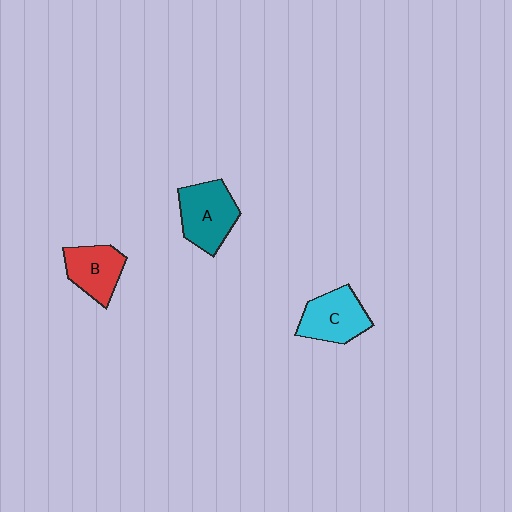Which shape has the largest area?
Shape A (teal).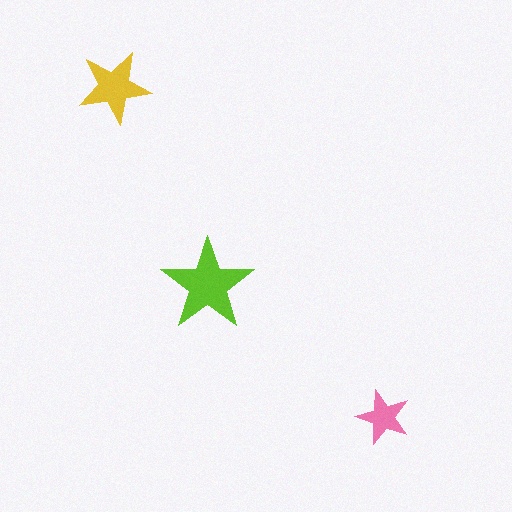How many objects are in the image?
There are 3 objects in the image.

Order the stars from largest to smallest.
the lime one, the yellow one, the pink one.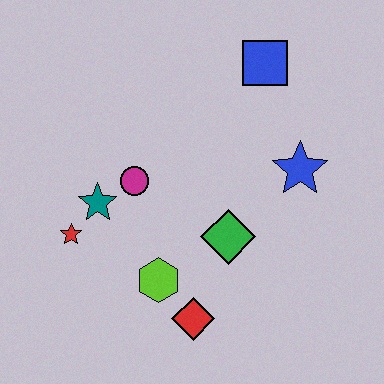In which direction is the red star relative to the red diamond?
The red star is to the left of the red diamond.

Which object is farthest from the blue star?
The red star is farthest from the blue star.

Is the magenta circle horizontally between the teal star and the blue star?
Yes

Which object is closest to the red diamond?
The lime hexagon is closest to the red diamond.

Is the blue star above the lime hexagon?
Yes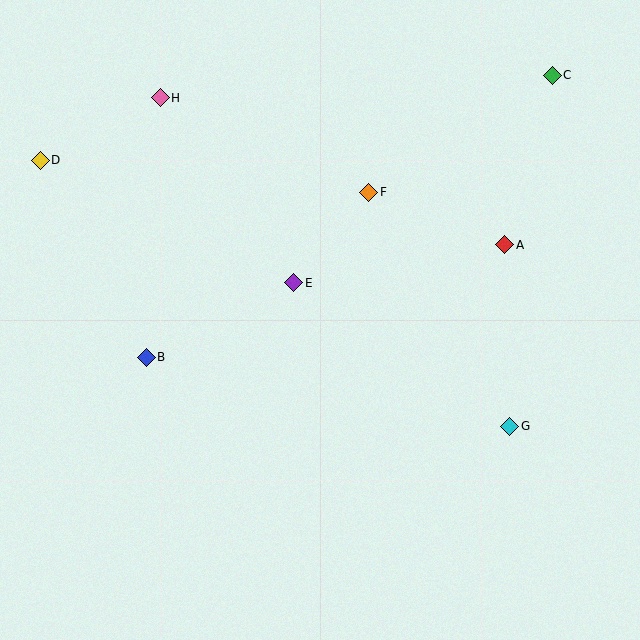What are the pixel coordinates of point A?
Point A is at (505, 244).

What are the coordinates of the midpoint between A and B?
The midpoint between A and B is at (325, 301).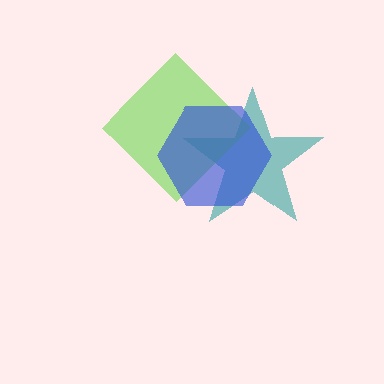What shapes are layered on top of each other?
The layered shapes are: a teal star, a lime diamond, a blue hexagon.